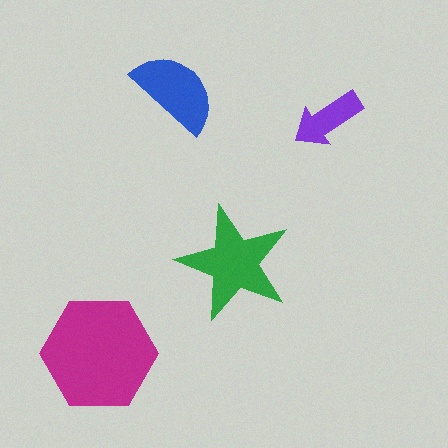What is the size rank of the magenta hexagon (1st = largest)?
1st.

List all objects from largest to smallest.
The magenta hexagon, the green star, the blue semicircle, the purple arrow.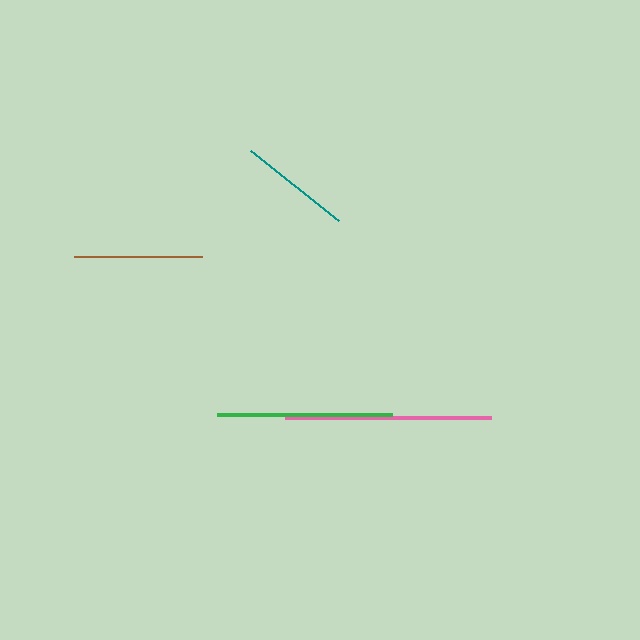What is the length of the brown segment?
The brown segment is approximately 128 pixels long.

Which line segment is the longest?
The pink line is the longest at approximately 206 pixels.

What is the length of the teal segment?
The teal segment is approximately 112 pixels long.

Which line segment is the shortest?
The teal line is the shortest at approximately 112 pixels.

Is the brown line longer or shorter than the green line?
The green line is longer than the brown line.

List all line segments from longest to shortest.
From longest to shortest: pink, green, brown, teal.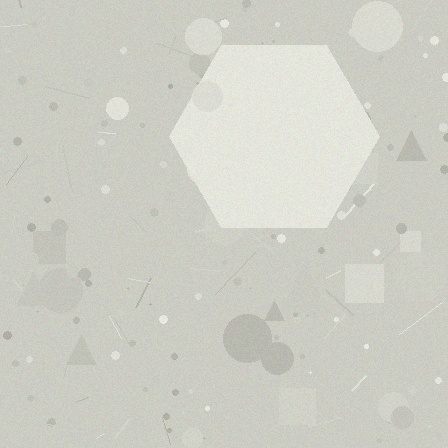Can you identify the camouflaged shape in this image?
The camouflaged shape is a hexagon.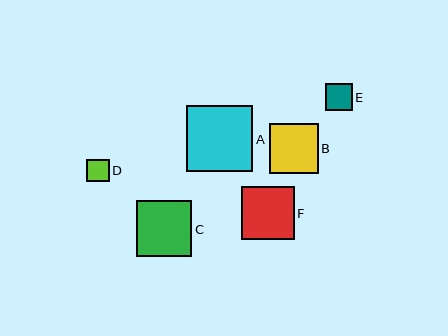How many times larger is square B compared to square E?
Square B is approximately 1.9 times the size of square E.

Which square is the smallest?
Square D is the smallest with a size of approximately 22 pixels.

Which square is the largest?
Square A is the largest with a size of approximately 66 pixels.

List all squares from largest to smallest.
From largest to smallest: A, C, F, B, E, D.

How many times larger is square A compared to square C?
Square A is approximately 1.2 times the size of square C.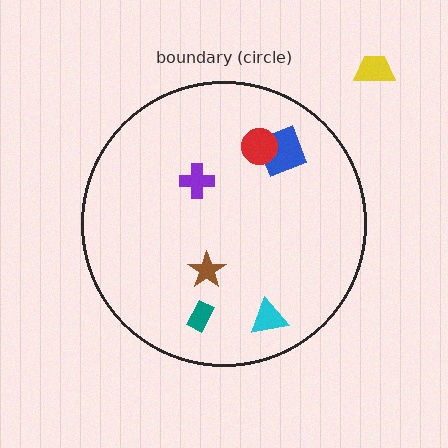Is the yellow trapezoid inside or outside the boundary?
Outside.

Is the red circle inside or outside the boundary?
Inside.